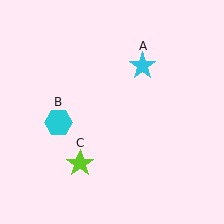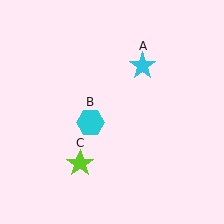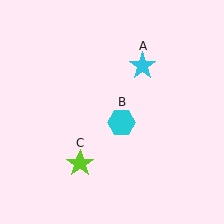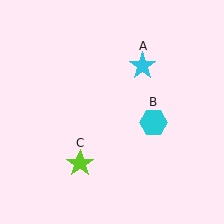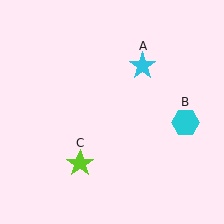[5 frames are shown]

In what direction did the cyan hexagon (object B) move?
The cyan hexagon (object B) moved right.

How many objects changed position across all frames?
1 object changed position: cyan hexagon (object B).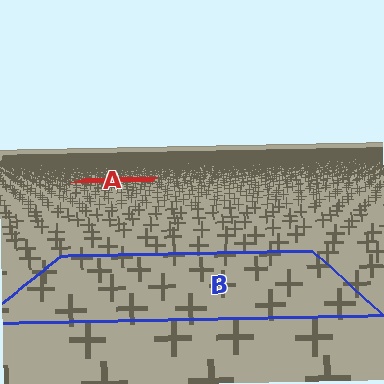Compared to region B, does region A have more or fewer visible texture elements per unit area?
Region A has more texture elements per unit area — they are packed more densely because it is farther away.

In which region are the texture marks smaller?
The texture marks are smaller in region A, because it is farther away.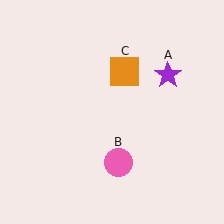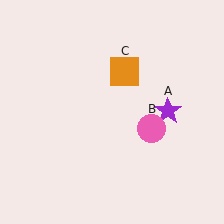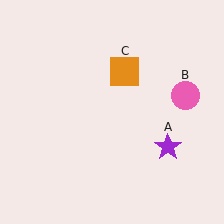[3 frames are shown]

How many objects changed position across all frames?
2 objects changed position: purple star (object A), pink circle (object B).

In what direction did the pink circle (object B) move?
The pink circle (object B) moved up and to the right.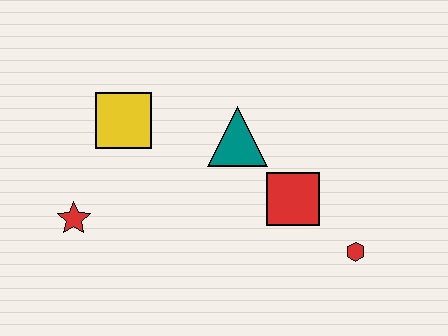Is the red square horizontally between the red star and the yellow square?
No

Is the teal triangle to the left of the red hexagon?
Yes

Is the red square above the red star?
Yes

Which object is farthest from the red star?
The red hexagon is farthest from the red star.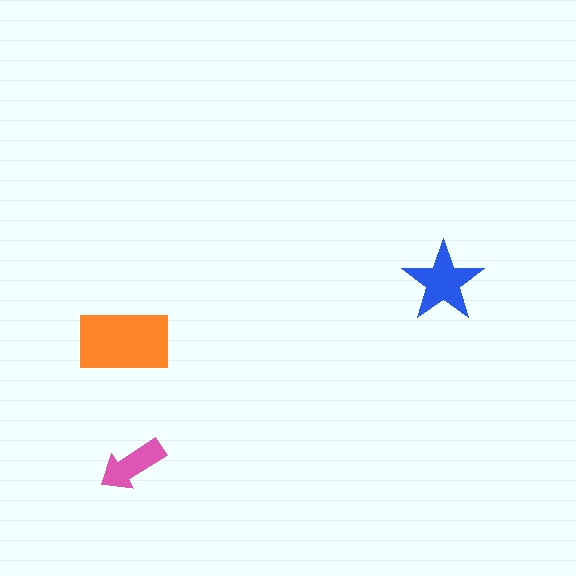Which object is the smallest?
The pink arrow.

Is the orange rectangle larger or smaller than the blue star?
Larger.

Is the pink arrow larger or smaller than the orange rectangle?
Smaller.